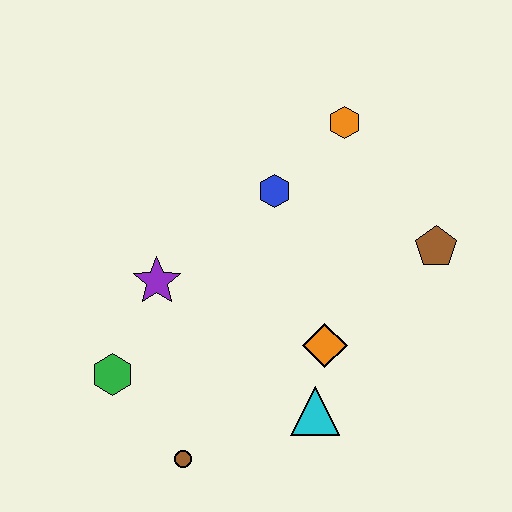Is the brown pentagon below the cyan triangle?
No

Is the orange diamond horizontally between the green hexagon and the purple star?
No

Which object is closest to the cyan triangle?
The orange diamond is closest to the cyan triangle.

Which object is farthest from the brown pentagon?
The green hexagon is farthest from the brown pentagon.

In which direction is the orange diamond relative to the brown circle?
The orange diamond is to the right of the brown circle.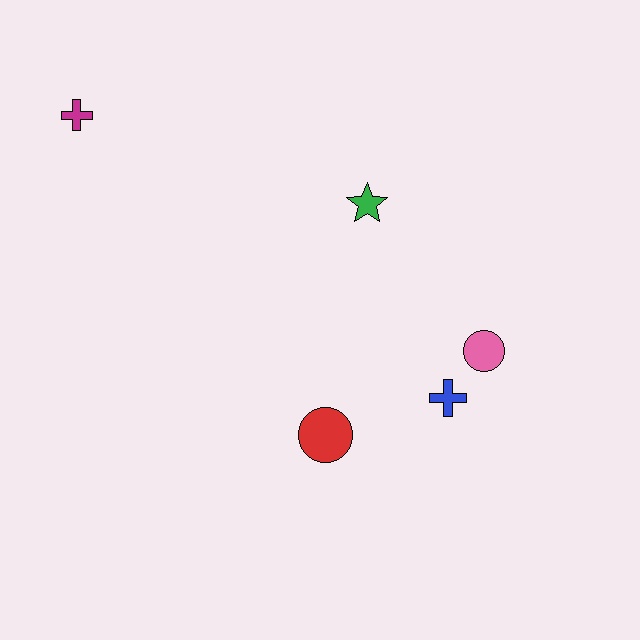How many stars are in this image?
There is 1 star.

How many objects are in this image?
There are 5 objects.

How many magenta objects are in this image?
There is 1 magenta object.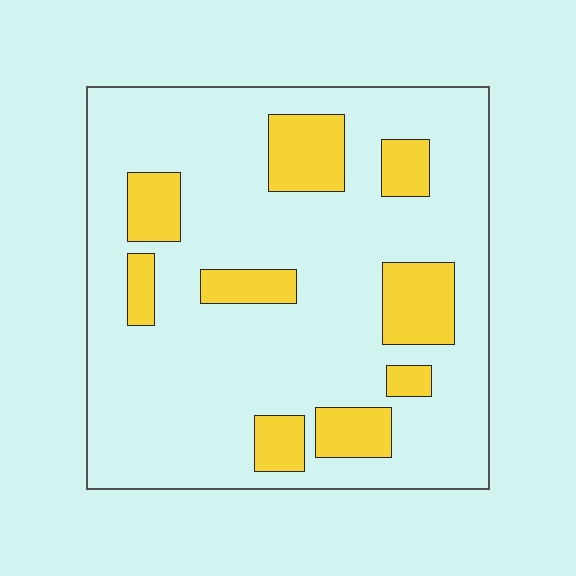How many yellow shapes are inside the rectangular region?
9.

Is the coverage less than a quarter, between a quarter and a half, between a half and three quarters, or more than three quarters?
Less than a quarter.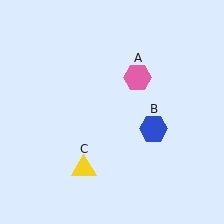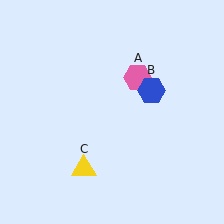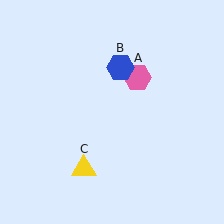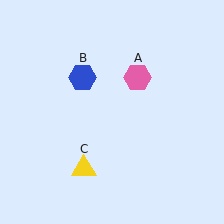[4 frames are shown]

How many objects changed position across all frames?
1 object changed position: blue hexagon (object B).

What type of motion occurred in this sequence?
The blue hexagon (object B) rotated counterclockwise around the center of the scene.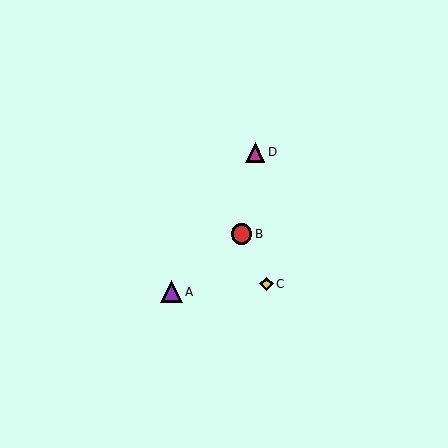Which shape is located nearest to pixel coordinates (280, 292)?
The yellow diamond (labeled C) at (266, 284) is nearest to that location.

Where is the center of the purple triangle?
The center of the purple triangle is at (171, 292).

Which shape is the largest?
The purple triangle (labeled A) is the largest.